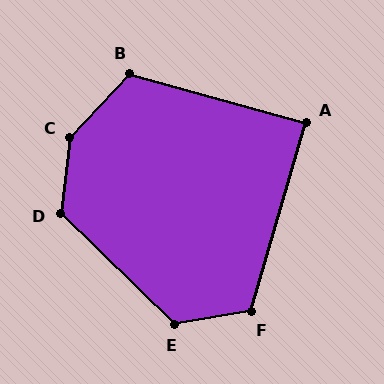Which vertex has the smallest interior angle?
A, at approximately 89 degrees.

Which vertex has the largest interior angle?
C, at approximately 144 degrees.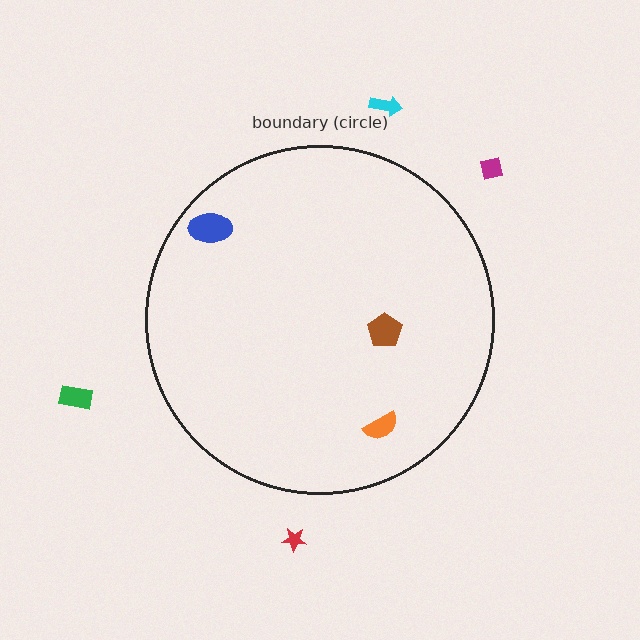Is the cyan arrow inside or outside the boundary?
Outside.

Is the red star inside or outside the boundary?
Outside.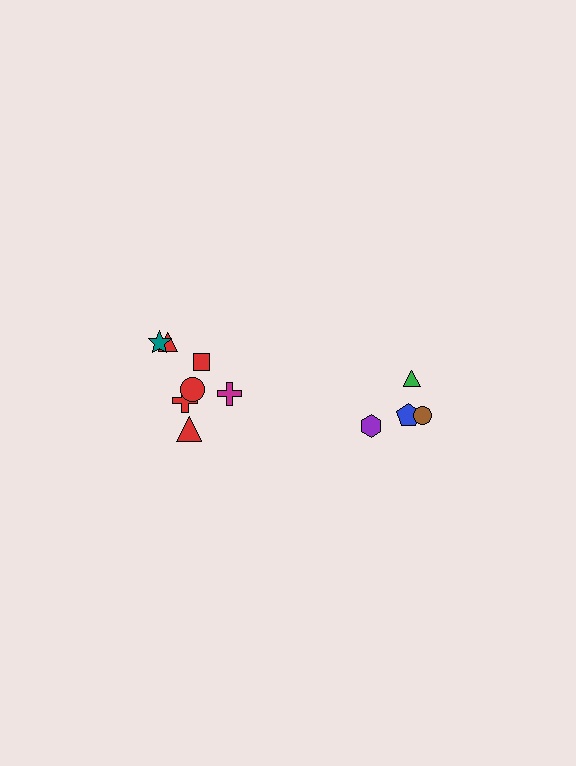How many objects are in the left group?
There are 7 objects.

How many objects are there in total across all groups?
There are 11 objects.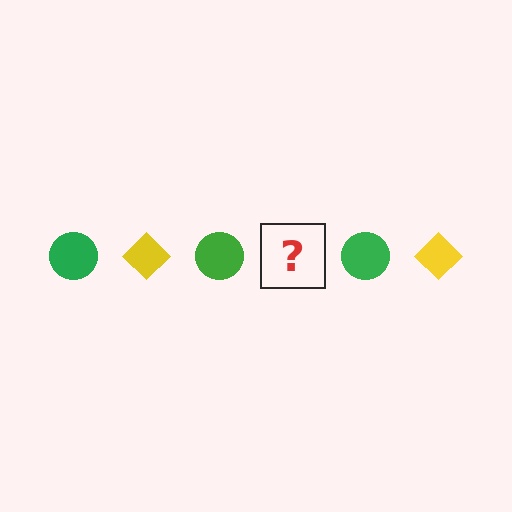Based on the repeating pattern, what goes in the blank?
The blank should be a yellow diamond.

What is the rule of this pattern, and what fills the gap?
The rule is that the pattern alternates between green circle and yellow diamond. The gap should be filled with a yellow diamond.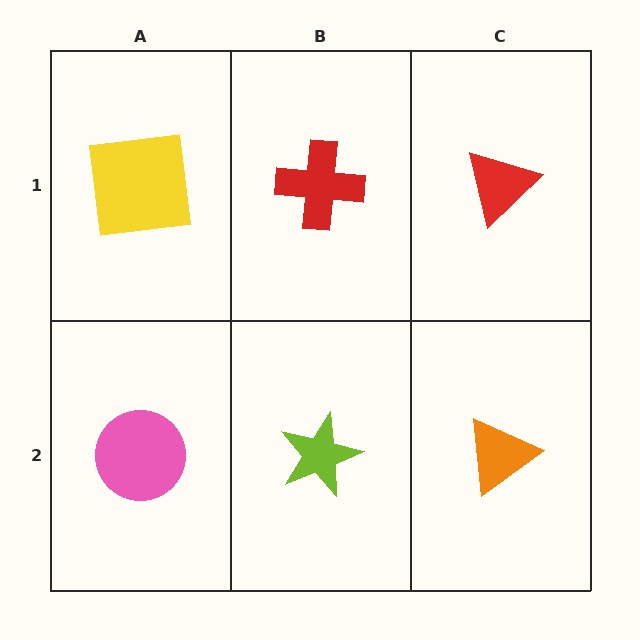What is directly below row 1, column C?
An orange triangle.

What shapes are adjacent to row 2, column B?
A red cross (row 1, column B), a pink circle (row 2, column A), an orange triangle (row 2, column C).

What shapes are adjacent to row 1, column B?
A lime star (row 2, column B), a yellow square (row 1, column A), a red triangle (row 1, column C).